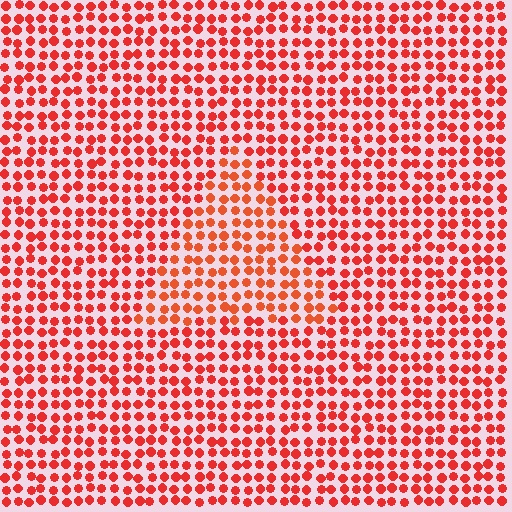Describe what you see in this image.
The image is filled with small red elements in a uniform arrangement. A triangle-shaped region is visible where the elements are tinted to a slightly different hue, forming a subtle color boundary.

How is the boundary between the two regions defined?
The boundary is defined purely by a slight shift in hue (about 14 degrees). Spacing, size, and orientation are identical on both sides.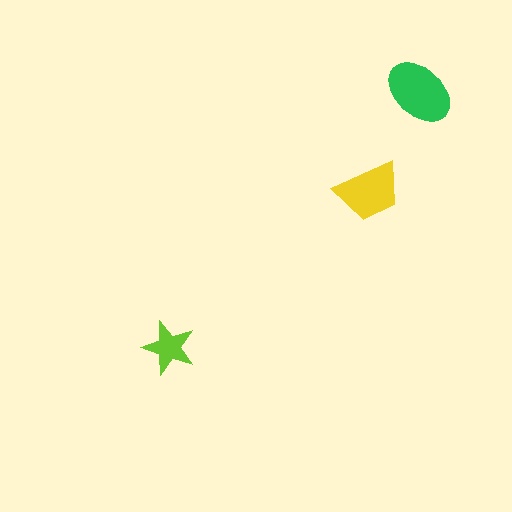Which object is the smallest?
The lime star.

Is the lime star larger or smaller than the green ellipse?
Smaller.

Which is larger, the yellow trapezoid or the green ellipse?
The green ellipse.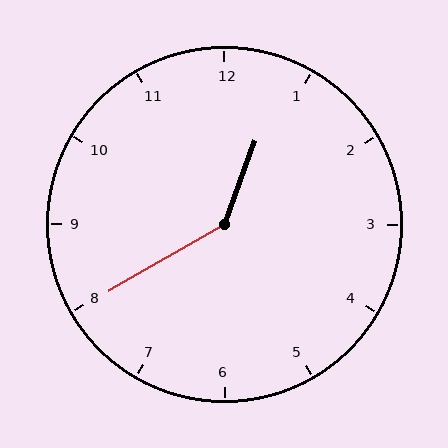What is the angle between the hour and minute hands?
Approximately 140 degrees.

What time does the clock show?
12:40.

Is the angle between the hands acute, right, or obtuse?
It is obtuse.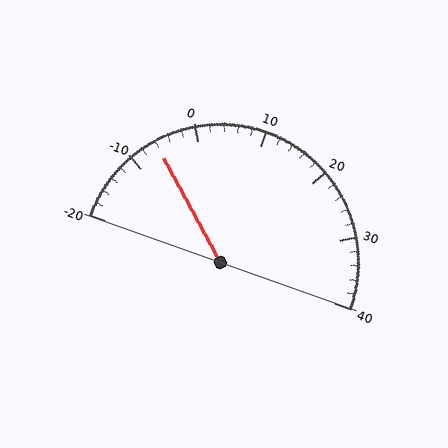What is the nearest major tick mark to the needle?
The nearest major tick mark is -10.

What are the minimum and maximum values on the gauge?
The gauge ranges from -20 to 40.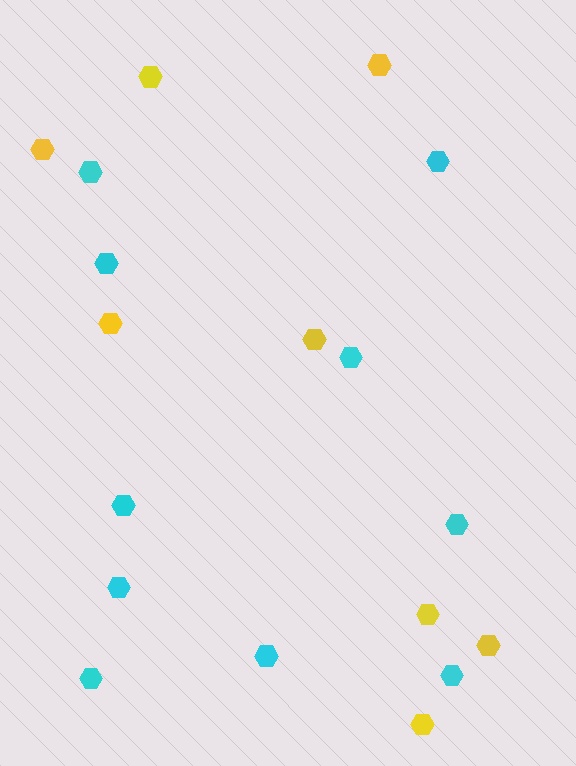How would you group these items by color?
There are 2 groups: one group of yellow hexagons (8) and one group of cyan hexagons (10).